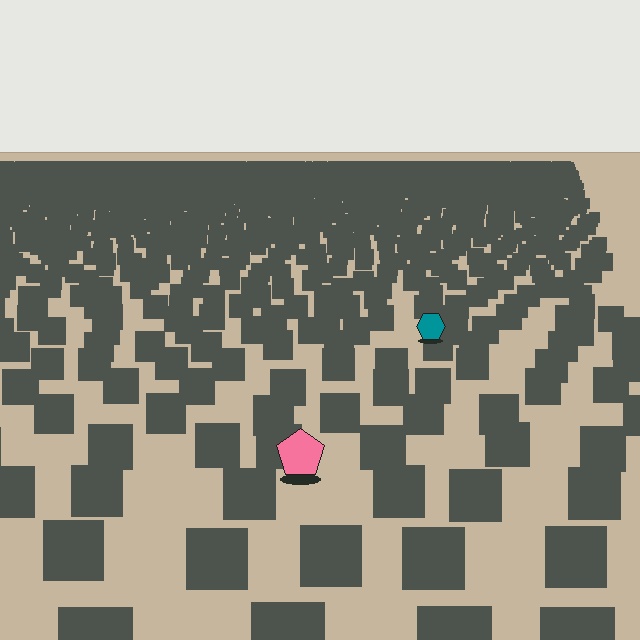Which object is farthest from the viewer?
The teal hexagon is farthest from the viewer. It appears smaller and the ground texture around it is denser.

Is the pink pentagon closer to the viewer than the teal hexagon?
Yes. The pink pentagon is closer — you can tell from the texture gradient: the ground texture is coarser near it.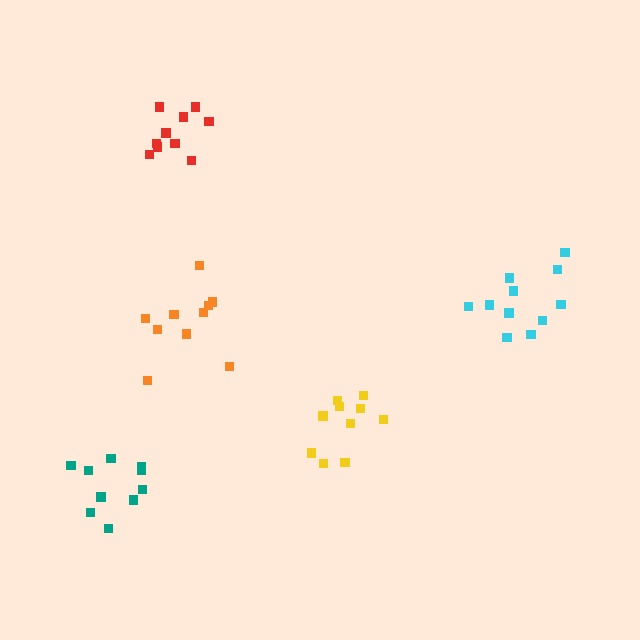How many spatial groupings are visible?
There are 5 spatial groupings.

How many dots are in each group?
Group 1: 10 dots, Group 2: 10 dots, Group 3: 11 dots, Group 4: 10 dots, Group 5: 10 dots (51 total).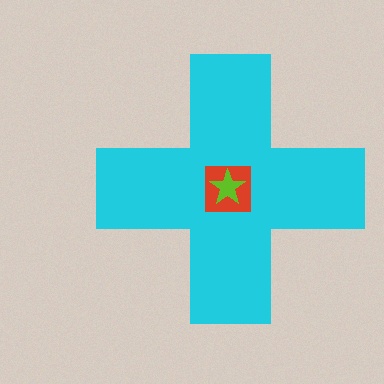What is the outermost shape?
The cyan cross.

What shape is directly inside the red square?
The lime star.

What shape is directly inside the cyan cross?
The red square.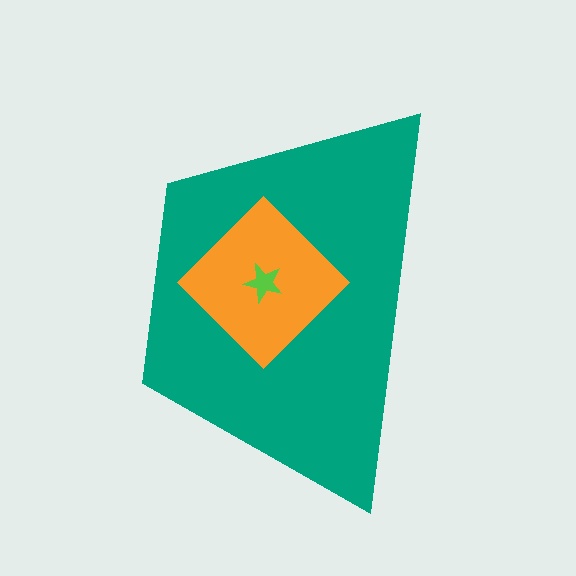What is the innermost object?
The lime star.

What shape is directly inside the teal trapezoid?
The orange diamond.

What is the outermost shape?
The teal trapezoid.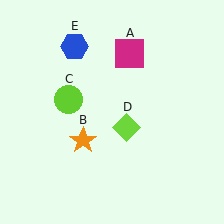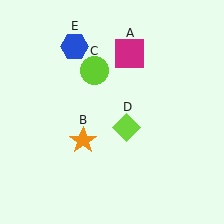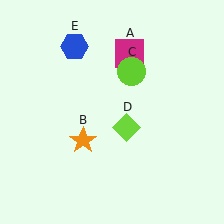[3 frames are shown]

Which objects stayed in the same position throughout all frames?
Magenta square (object A) and orange star (object B) and lime diamond (object D) and blue hexagon (object E) remained stationary.